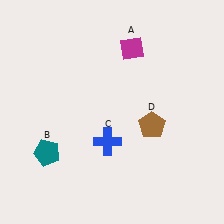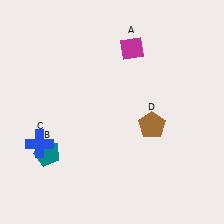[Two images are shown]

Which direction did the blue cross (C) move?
The blue cross (C) moved left.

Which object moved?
The blue cross (C) moved left.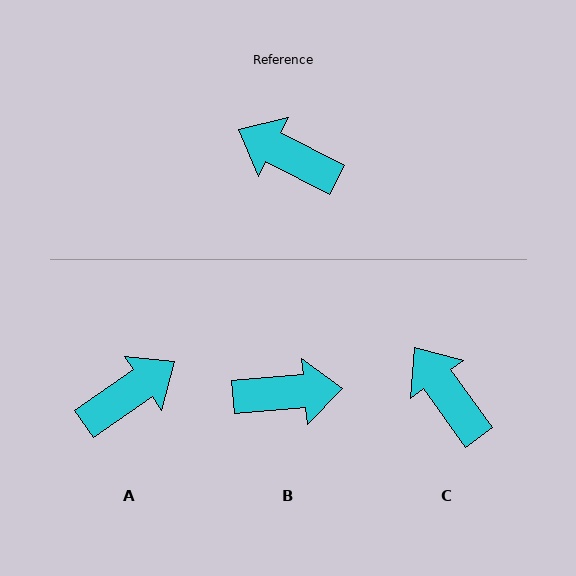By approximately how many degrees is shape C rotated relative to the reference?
Approximately 27 degrees clockwise.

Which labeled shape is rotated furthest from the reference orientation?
B, about 148 degrees away.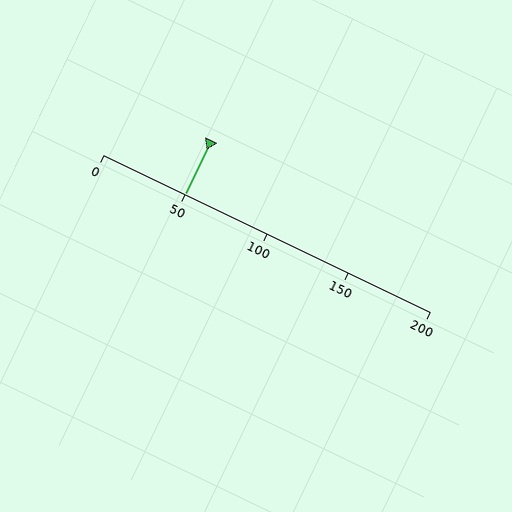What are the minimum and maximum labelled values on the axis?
The axis runs from 0 to 200.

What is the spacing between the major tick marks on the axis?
The major ticks are spaced 50 apart.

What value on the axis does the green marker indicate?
The marker indicates approximately 50.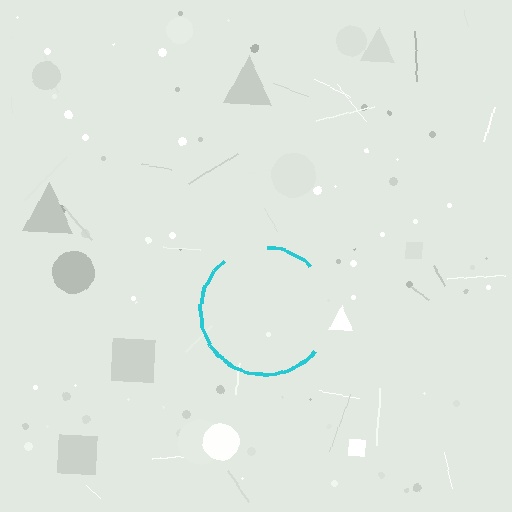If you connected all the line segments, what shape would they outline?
They would outline a circle.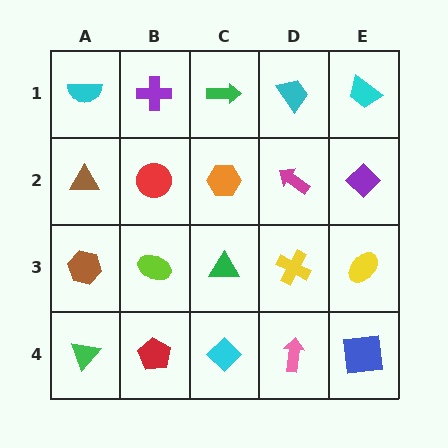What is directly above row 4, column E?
A yellow ellipse.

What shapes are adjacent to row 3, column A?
A brown triangle (row 2, column A), a green triangle (row 4, column A), a lime ellipse (row 3, column B).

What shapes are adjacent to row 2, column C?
A green arrow (row 1, column C), a green triangle (row 3, column C), a red circle (row 2, column B), a magenta arrow (row 2, column D).